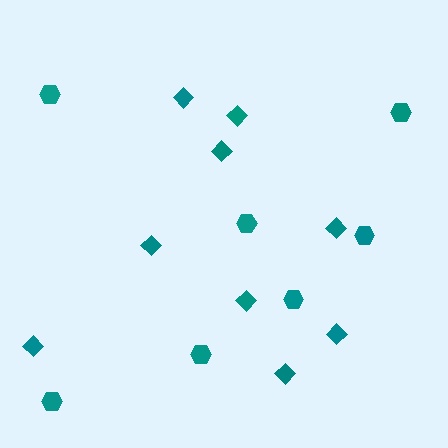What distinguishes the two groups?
There are 2 groups: one group of hexagons (7) and one group of diamonds (9).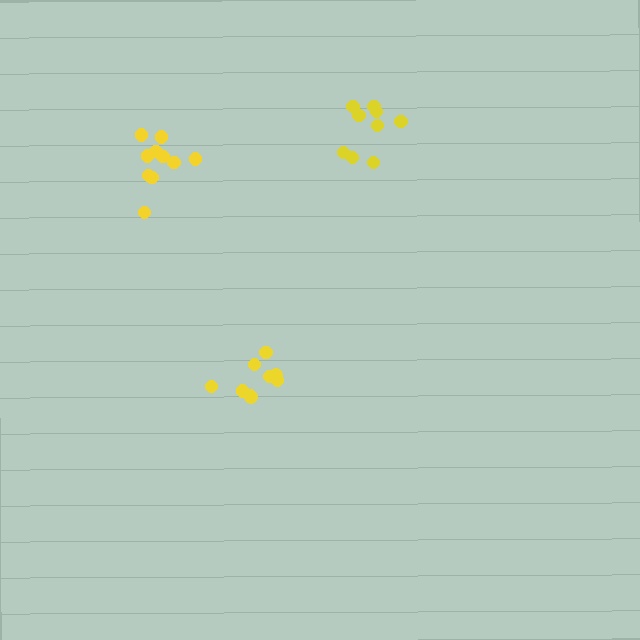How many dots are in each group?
Group 1: 9 dots, Group 2: 10 dots, Group 3: 9 dots (28 total).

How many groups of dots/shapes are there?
There are 3 groups.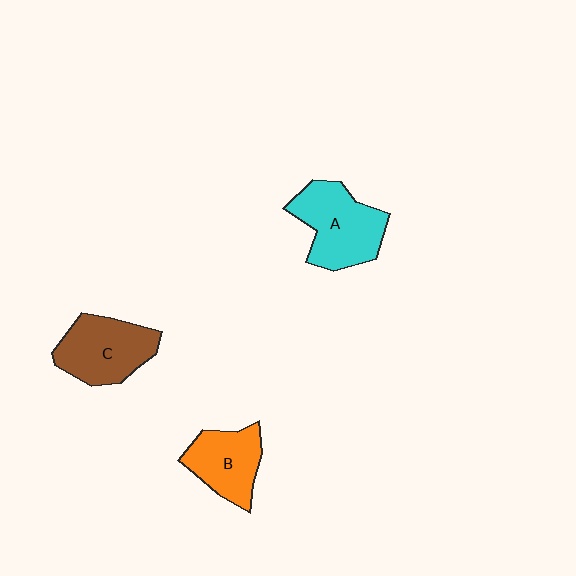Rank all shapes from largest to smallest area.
From largest to smallest: A (cyan), C (brown), B (orange).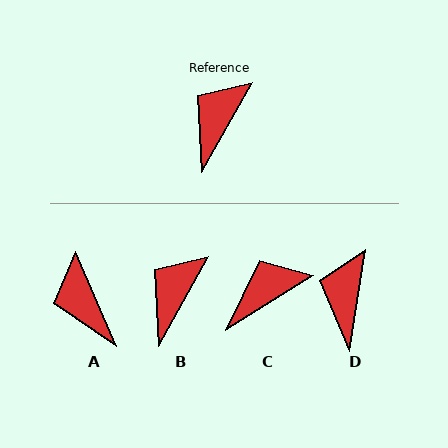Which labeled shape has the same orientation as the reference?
B.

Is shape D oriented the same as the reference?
No, it is off by about 20 degrees.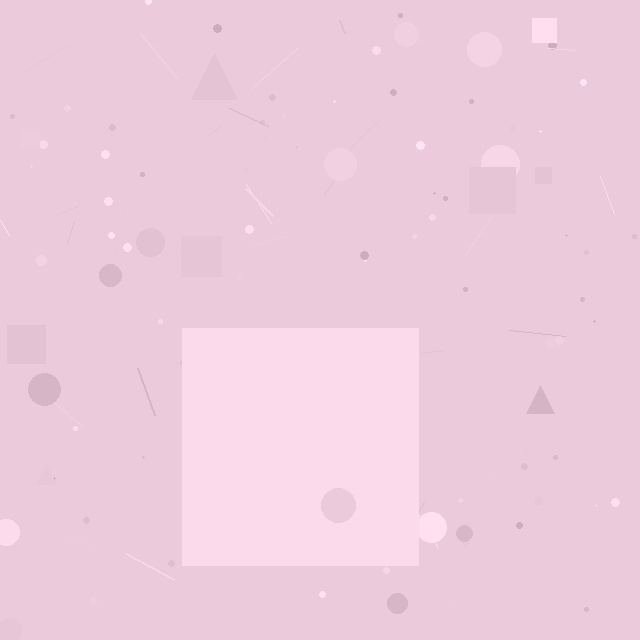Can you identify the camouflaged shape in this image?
The camouflaged shape is a square.